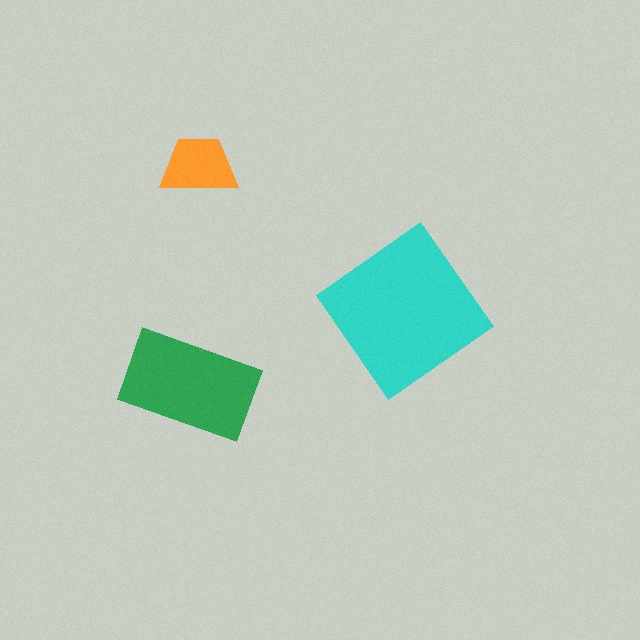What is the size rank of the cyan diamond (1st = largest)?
1st.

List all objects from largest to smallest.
The cyan diamond, the green rectangle, the orange trapezoid.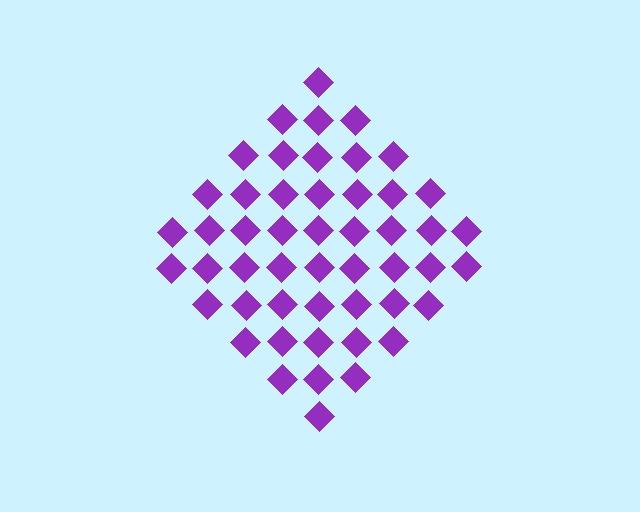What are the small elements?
The small elements are diamonds.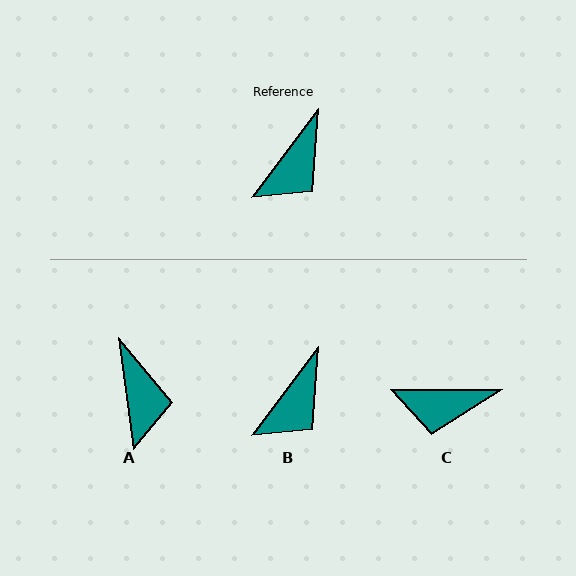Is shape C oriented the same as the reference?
No, it is off by about 53 degrees.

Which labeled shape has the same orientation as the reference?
B.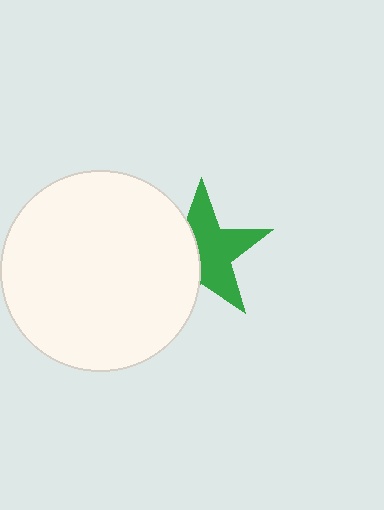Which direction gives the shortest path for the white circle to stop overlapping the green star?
Moving left gives the shortest separation.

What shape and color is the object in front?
The object in front is a white circle.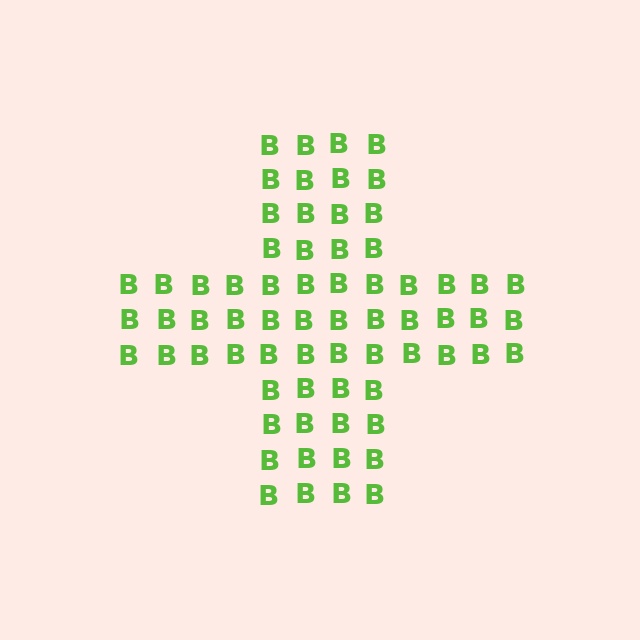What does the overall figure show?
The overall figure shows a cross.